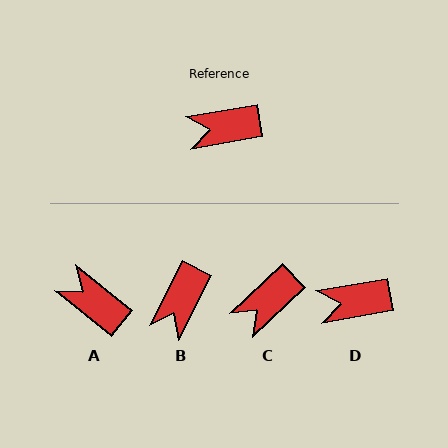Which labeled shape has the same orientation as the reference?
D.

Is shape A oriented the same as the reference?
No, it is off by about 49 degrees.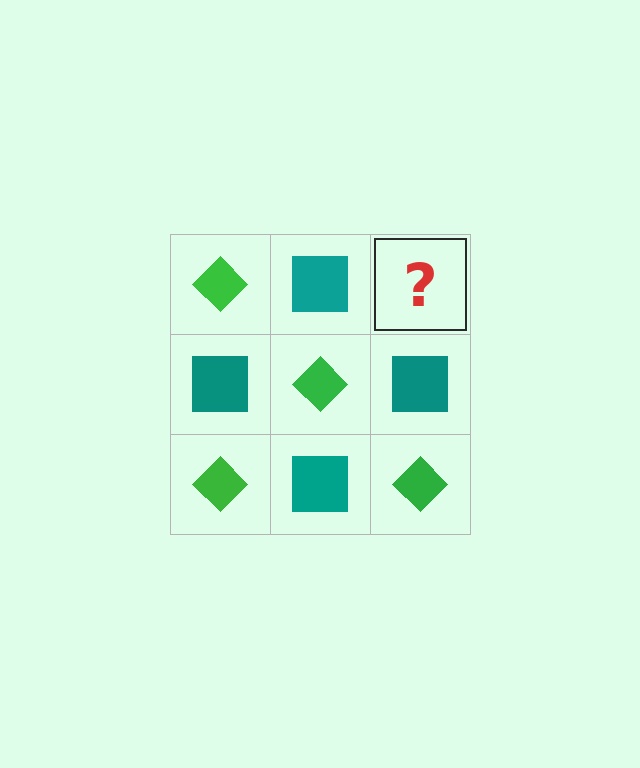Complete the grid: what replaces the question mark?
The question mark should be replaced with a green diamond.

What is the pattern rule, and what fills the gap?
The rule is that it alternates green diamond and teal square in a checkerboard pattern. The gap should be filled with a green diamond.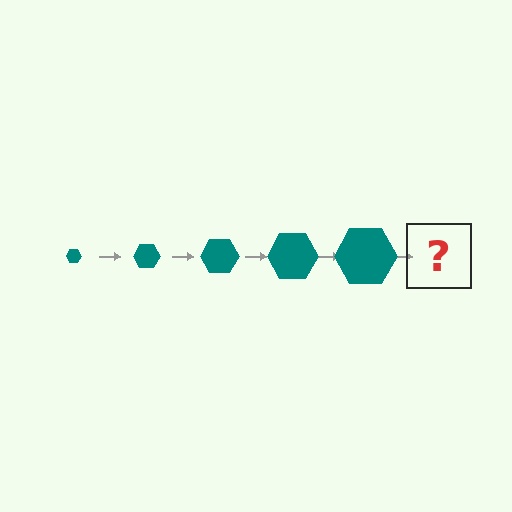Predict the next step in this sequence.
The next step is a teal hexagon, larger than the previous one.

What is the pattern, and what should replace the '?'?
The pattern is that the hexagon gets progressively larger each step. The '?' should be a teal hexagon, larger than the previous one.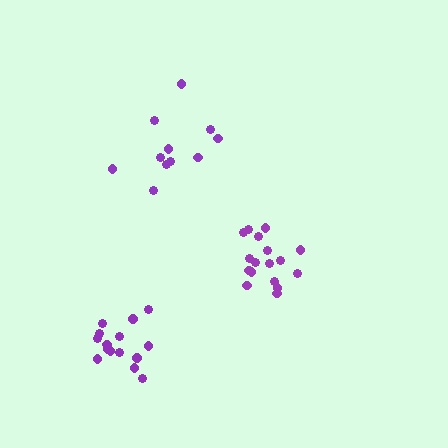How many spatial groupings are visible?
There are 3 spatial groupings.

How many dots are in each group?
Group 1: 15 dots, Group 2: 11 dots, Group 3: 17 dots (43 total).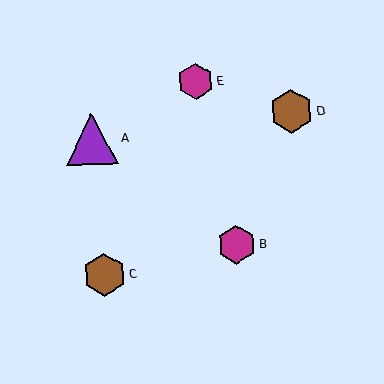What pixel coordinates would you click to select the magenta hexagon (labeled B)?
Click at (237, 245) to select the magenta hexagon B.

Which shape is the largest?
The purple triangle (labeled A) is the largest.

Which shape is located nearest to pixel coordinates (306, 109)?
The brown hexagon (labeled D) at (291, 111) is nearest to that location.